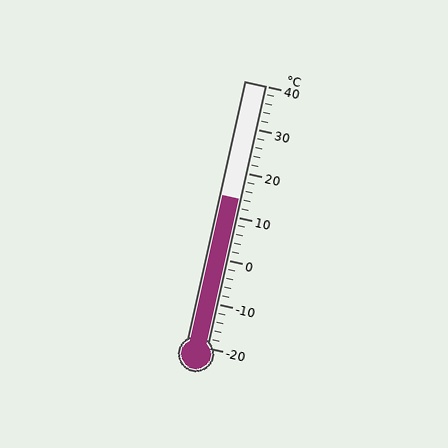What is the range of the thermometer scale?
The thermometer scale ranges from -20°C to 40°C.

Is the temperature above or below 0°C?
The temperature is above 0°C.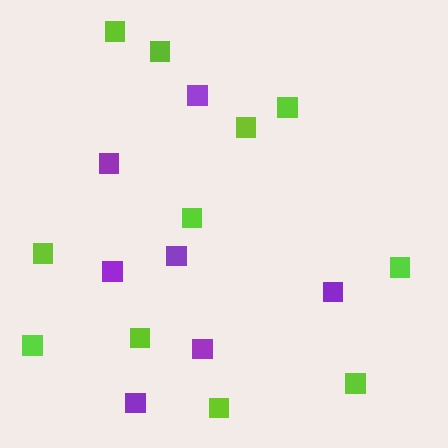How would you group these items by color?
There are 2 groups: one group of lime squares (11) and one group of purple squares (7).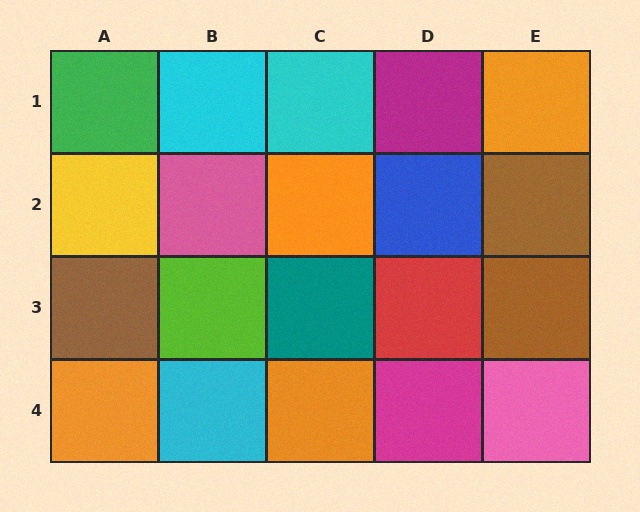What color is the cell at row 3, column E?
Brown.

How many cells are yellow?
1 cell is yellow.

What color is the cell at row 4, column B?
Cyan.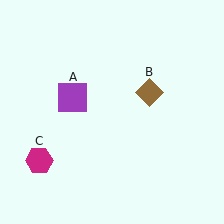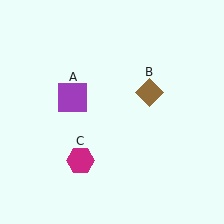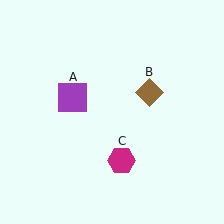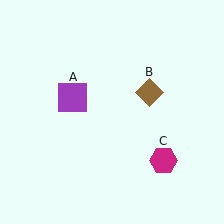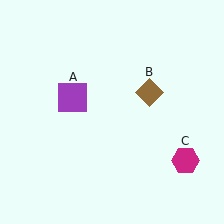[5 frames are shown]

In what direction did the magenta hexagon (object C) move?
The magenta hexagon (object C) moved right.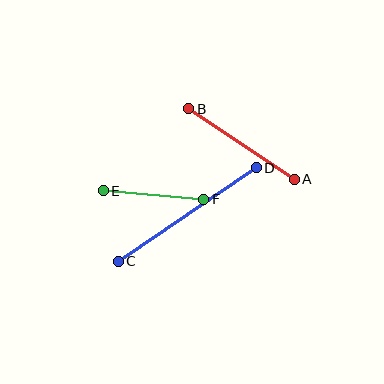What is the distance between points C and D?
The distance is approximately 167 pixels.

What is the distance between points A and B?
The distance is approximately 127 pixels.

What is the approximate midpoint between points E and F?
The midpoint is at approximately (153, 195) pixels.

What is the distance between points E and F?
The distance is approximately 101 pixels.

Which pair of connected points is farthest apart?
Points C and D are farthest apart.